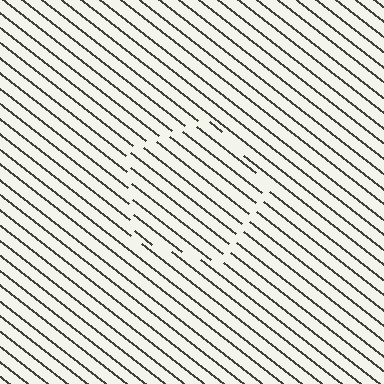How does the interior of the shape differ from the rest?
The interior of the shape contains the same grating, shifted by half a period — the contour is defined by the phase discontinuity where line-ends from the inner and outer gratings abut.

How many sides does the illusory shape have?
5 sides — the line-ends trace a pentagon.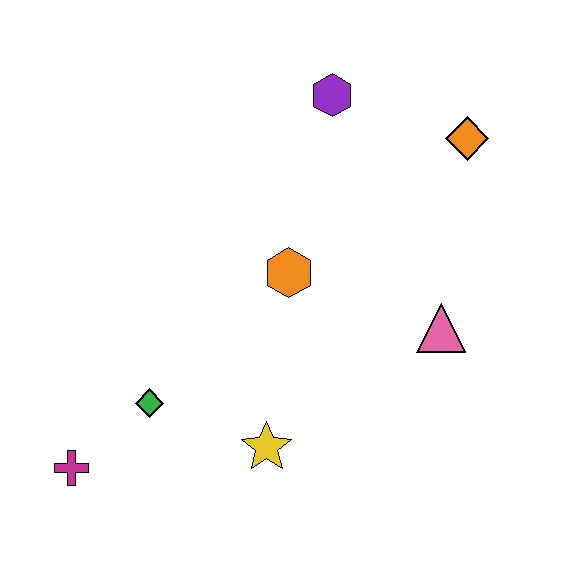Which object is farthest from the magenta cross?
The orange diamond is farthest from the magenta cross.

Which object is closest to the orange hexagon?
The pink triangle is closest to the orange hexagon.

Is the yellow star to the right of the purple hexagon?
No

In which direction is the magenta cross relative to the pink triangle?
The magenta cross is to the left of the pink triangle.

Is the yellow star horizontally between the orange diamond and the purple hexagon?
No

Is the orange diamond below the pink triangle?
No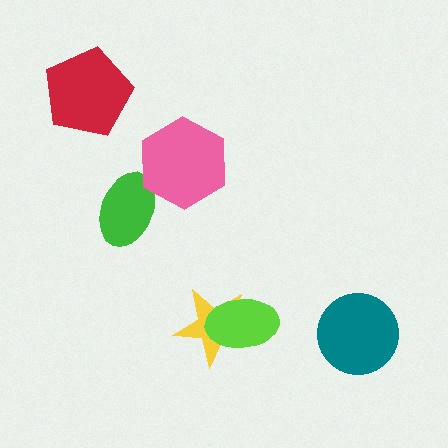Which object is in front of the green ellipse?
The pink hexagon is in front of the green ellipse.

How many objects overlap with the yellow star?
1 object overlaps with the yellow star.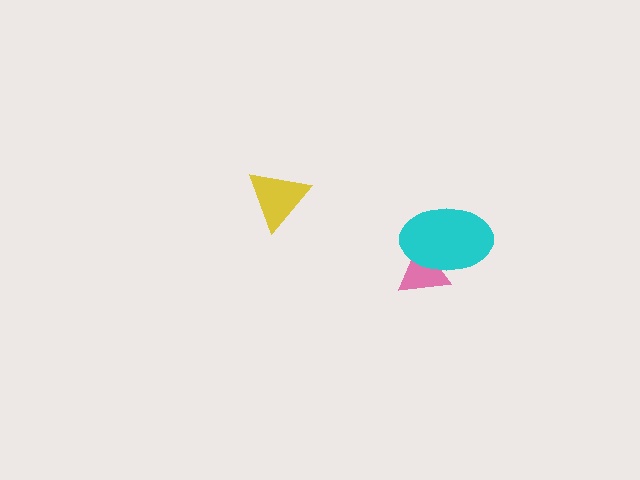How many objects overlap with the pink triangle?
1 object overlaps with the pink triangle.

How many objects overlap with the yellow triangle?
0 objects overlap with the yellow triangle.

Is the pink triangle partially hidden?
Yes, it is partially covered by another shape.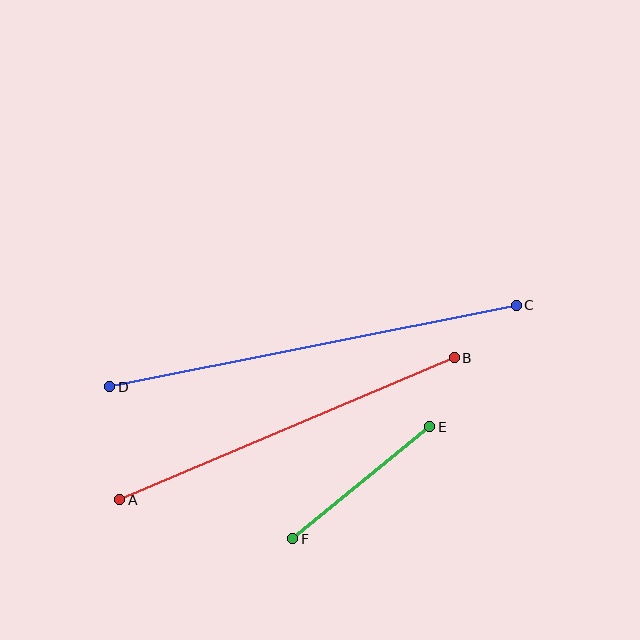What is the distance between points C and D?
The distance is approximately 414 pixels.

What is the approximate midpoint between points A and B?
The midpoint is at approximately (287, 429) pixels.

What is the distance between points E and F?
The distance is approximately 177 pixels.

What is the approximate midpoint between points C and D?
The midpoint is at approximately (313, 346) pixels.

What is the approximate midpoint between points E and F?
The midpoint is at approximately (361, 483) pixels.